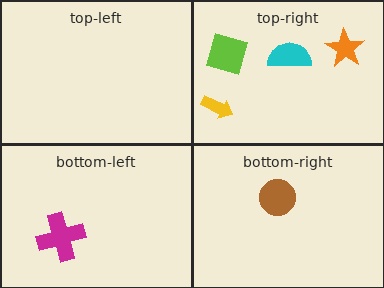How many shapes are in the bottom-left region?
1.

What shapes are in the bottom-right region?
The brown circle.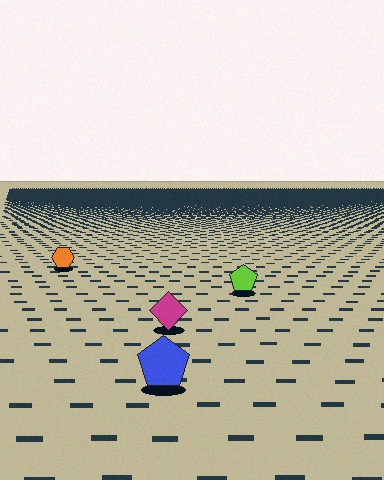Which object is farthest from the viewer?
The orange hexagon is farthest from the viewer. It appears smaller and the ground texture around it is denser.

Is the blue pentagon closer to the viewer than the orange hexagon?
Yes. The blue pentagon is closer — you can tell from the texture gradient: the ground texture is coarser near it.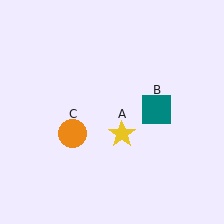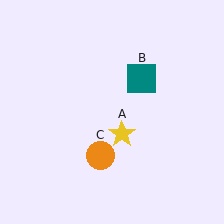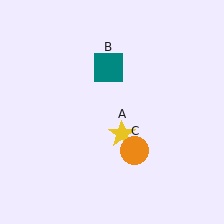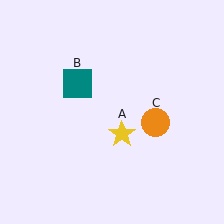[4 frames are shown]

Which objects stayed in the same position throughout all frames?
Yellow star (object A) remained stationary.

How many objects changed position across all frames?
2 objects changed position: teal square (object B), orange circle (object C).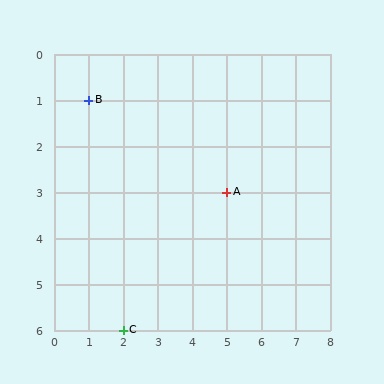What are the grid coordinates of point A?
Point A is at grid coordinates (5, 3).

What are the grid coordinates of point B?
Point B is at grid coordinates (1, 1).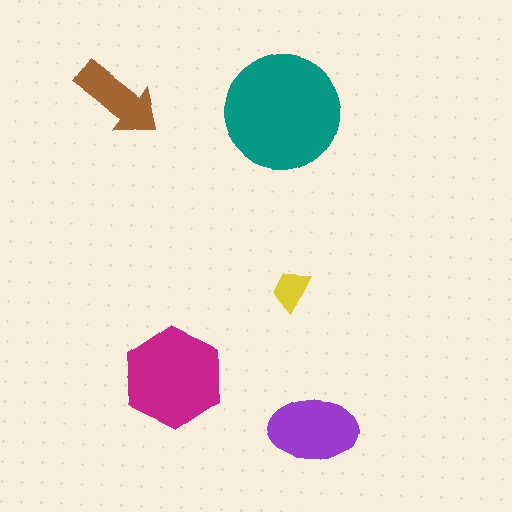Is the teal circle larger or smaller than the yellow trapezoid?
Larger.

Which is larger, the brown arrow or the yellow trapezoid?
The brown arrow.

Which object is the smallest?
The yellow trapezoid.